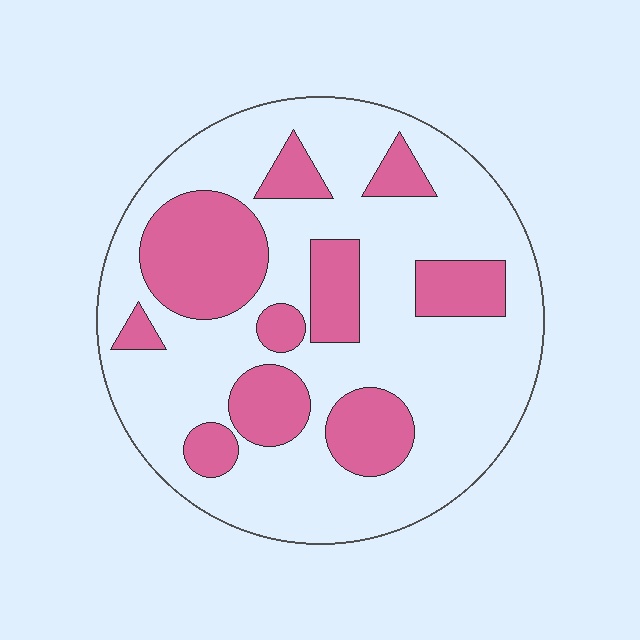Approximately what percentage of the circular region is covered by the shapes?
Approximately 30%.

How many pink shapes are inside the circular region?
10.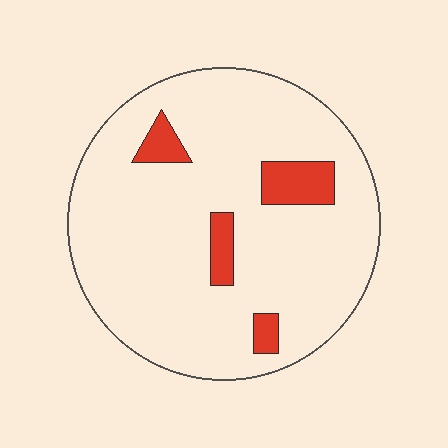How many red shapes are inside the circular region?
4.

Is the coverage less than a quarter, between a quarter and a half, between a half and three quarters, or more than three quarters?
Less than a quarter.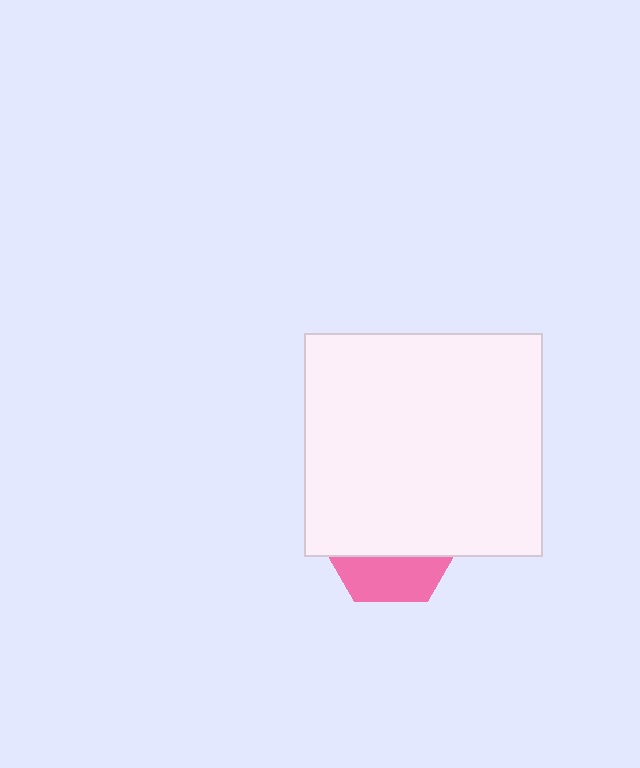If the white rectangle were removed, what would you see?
You would see the complete pink hexagon.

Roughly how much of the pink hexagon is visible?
A small part of it is visible (roughly 31%).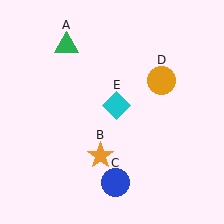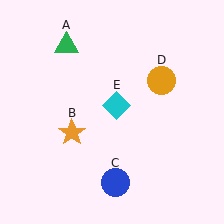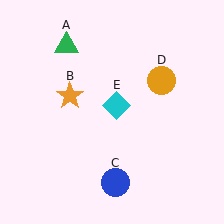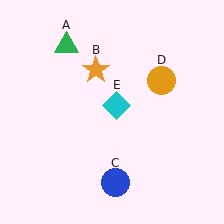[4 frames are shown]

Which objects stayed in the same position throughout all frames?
Green triangle (object A) and blue circle (object C) and orange circle (object D) and cyan diamond (object E) remained stationary.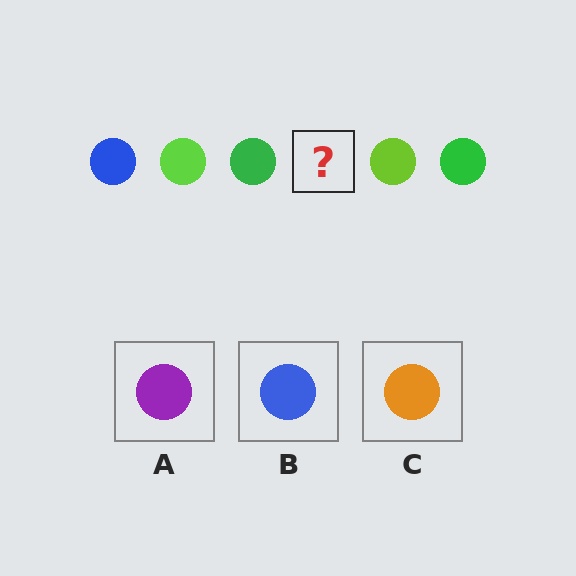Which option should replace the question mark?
Option B.